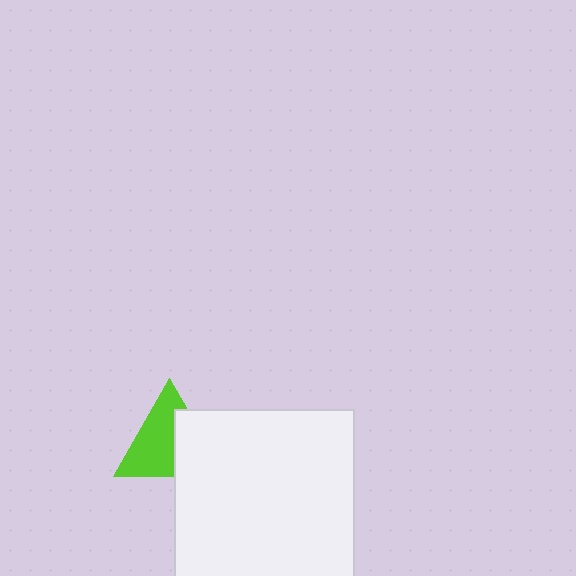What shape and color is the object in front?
The object in front is a white square.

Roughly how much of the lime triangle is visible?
About half of it is visible (roughly 59%).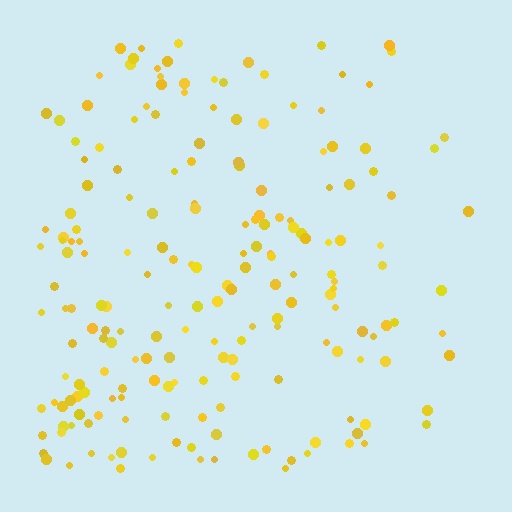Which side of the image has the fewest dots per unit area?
The right.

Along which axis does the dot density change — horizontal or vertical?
Horizontal.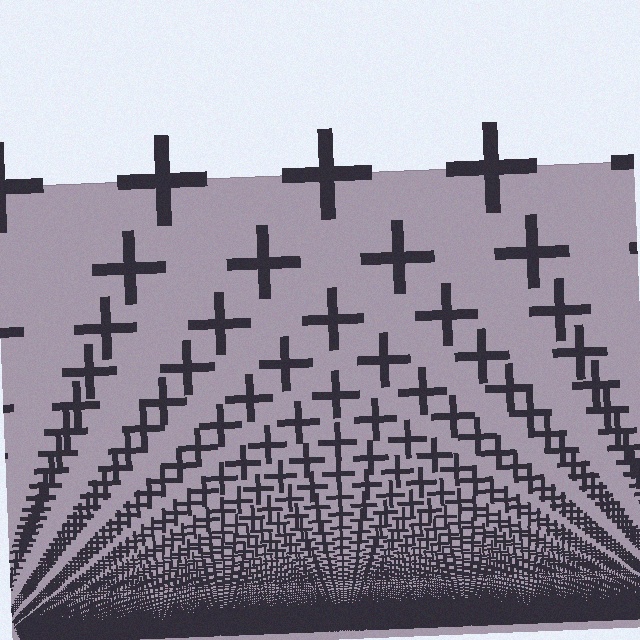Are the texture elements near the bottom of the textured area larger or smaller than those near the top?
Smaller. The gradient is inverted — elements near the bottom are smaller and denser.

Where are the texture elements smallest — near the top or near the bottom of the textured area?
Near the bottom.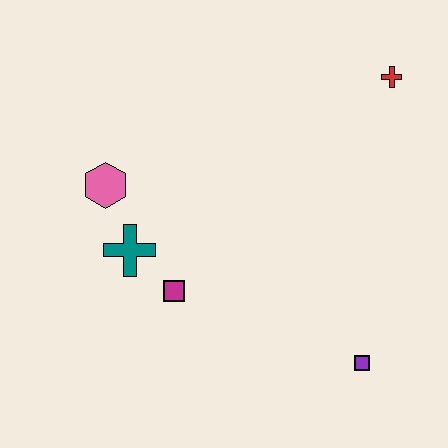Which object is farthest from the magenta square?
The red cross is farthest from the magenta square.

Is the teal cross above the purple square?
Yes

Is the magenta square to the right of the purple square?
No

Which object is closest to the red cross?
The purple square is closest to the red cross.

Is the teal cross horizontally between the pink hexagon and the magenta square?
Yes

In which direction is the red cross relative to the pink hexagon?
The red cross is to the right of the pink hexagon.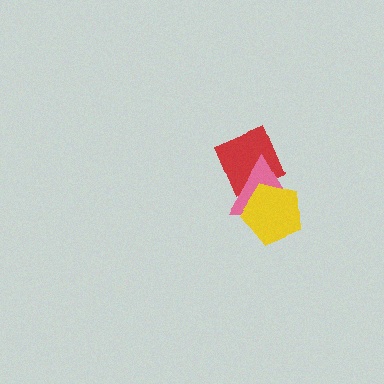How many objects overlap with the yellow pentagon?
2 objects overlap with the yellow pentagon.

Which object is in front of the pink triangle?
The yellow pentagon is in front of the pink triangle.